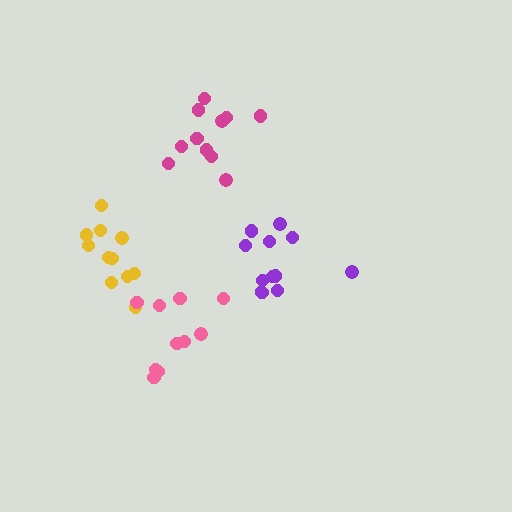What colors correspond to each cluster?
The clusters are colored: magenta, yellow, pink, purple.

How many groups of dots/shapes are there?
There are 4 groups.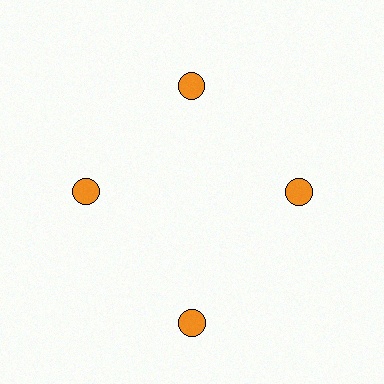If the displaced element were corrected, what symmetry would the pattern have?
It would have 4-fold rotational symmetry — the pattern would map onto itself every 90 degrees.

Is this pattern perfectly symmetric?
No. The 4 orange circles are arranged in a ring, but one element near the 6 o'clock position is pushed outward from the center, breaking the 4-fold rotational symmetry.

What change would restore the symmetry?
The symmetry would be restored by moving it inward, back onto the ring so that all 4 circles sit at equal angles and equal distance from the center.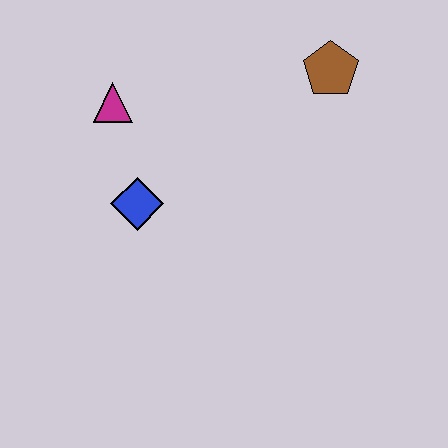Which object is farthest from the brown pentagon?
The blue diamond is farthest from the brown pentagon.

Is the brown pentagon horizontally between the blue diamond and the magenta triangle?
No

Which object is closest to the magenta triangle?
The blue diamond is closest to the magenta triangle.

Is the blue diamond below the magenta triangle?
Yes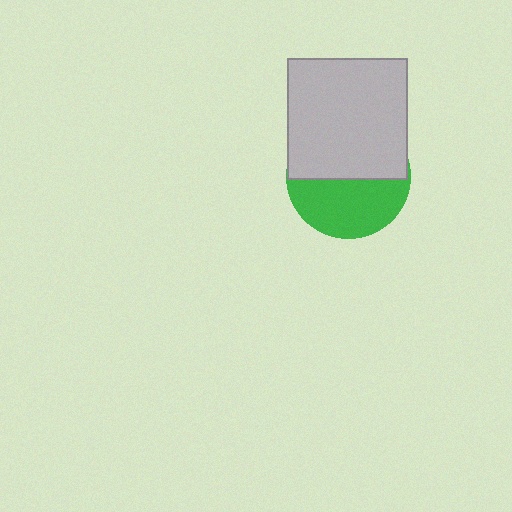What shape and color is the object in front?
The object in front is a light gray square.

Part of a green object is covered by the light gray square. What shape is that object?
It is a circle.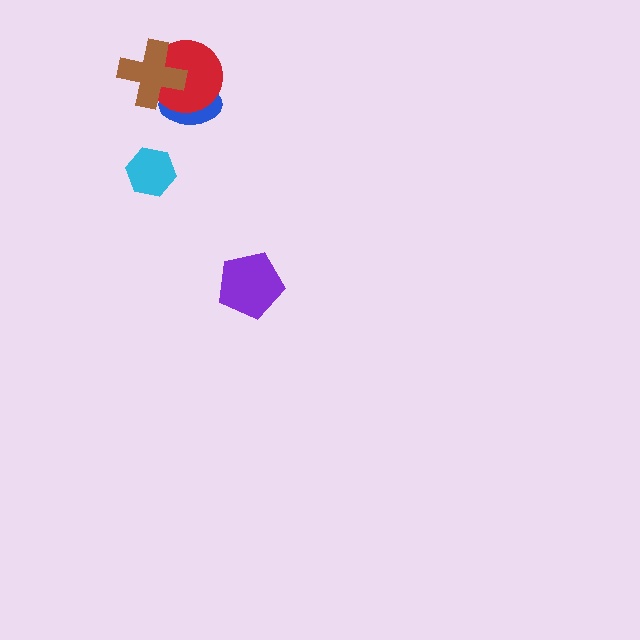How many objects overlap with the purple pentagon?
0 objects overlap with the purple pentagon.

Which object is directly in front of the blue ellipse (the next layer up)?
The red circle is directly in front of the blue ellipse.